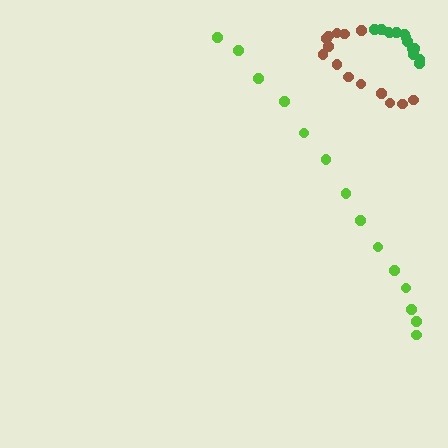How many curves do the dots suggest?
There are 3 distinct paths.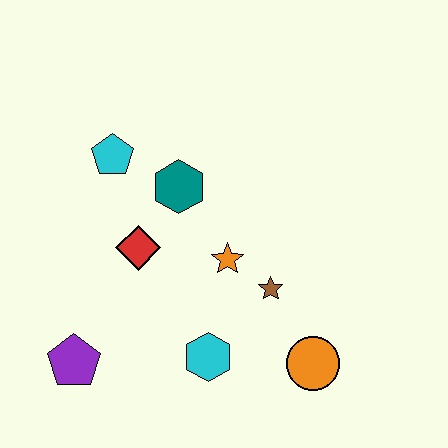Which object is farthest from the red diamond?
The orange circle is farthest from the red diamond.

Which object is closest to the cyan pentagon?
The teal hexagon is closest to the cyan pentagon.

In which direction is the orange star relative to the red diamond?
The orange star is to the right of the red diamond.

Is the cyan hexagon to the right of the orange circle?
No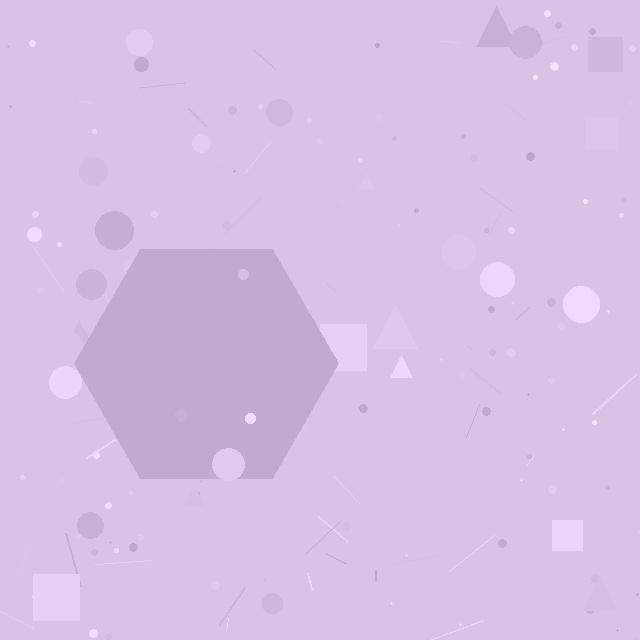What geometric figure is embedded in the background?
A hexagon is embedded in the background.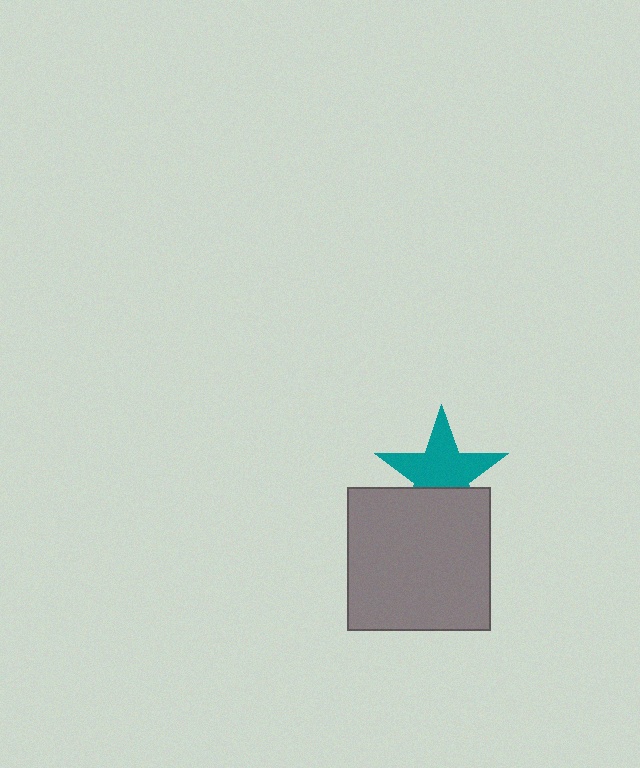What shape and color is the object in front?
The object in front is a gray square.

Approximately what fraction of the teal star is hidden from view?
Roughly 34% of the teal star is hidden behind the gray square.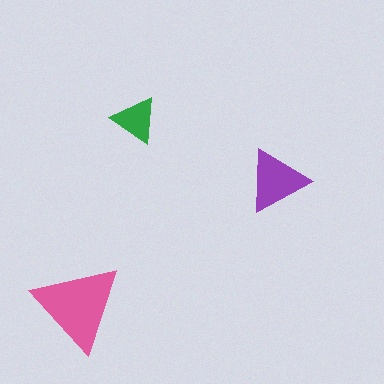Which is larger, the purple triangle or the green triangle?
The purple one.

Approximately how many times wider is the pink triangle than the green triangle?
About 2 times wider.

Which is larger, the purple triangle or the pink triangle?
The pink one.